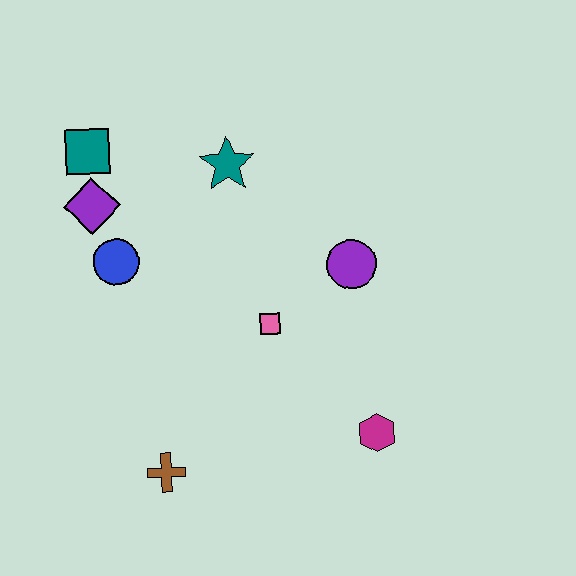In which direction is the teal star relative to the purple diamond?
The teal star is to the right of the purple diamond.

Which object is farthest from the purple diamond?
The magenta hexagon is farthest from the purple diamond.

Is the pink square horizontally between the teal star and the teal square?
No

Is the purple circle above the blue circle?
No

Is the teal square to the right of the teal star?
No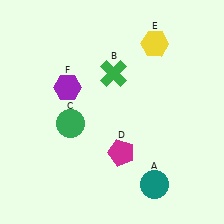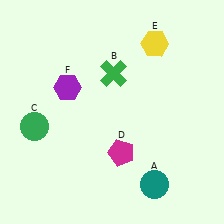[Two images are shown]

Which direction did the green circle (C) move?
The green circle (C) moved left.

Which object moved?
The green circle (C) moved left.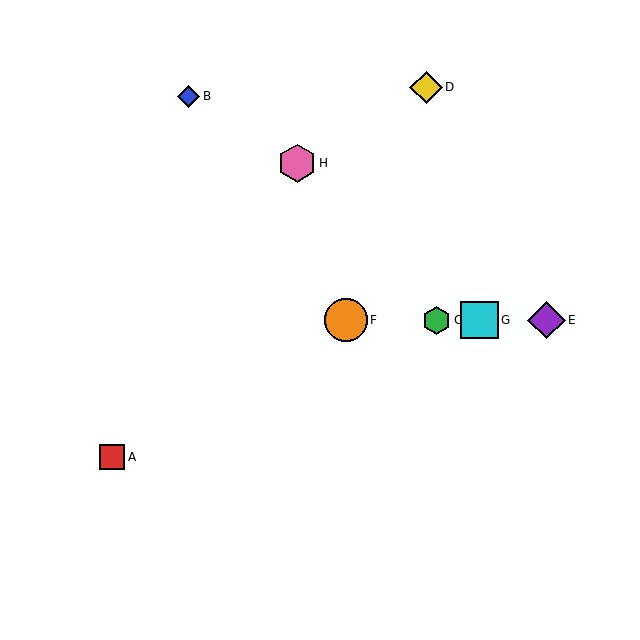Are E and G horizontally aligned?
Yes, both are at y≈320.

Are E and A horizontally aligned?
No, E is at y≈320 and A is at y≈457.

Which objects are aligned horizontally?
Objects C, E, F, G are aligned horizontally.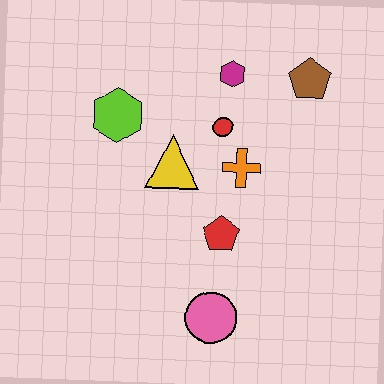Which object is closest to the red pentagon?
The orange cross is closest to the red pentagon.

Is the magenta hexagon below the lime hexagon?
No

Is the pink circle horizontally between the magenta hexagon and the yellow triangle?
Yes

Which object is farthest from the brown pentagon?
The pink circle is farthest from the brown pentagon.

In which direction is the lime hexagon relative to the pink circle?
The lime hexagon is above the pink circle.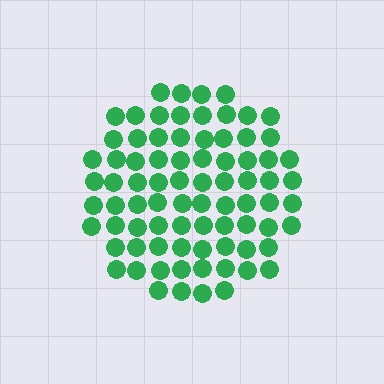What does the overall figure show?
The overall figure shows a circle.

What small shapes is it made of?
It is made of small circles.